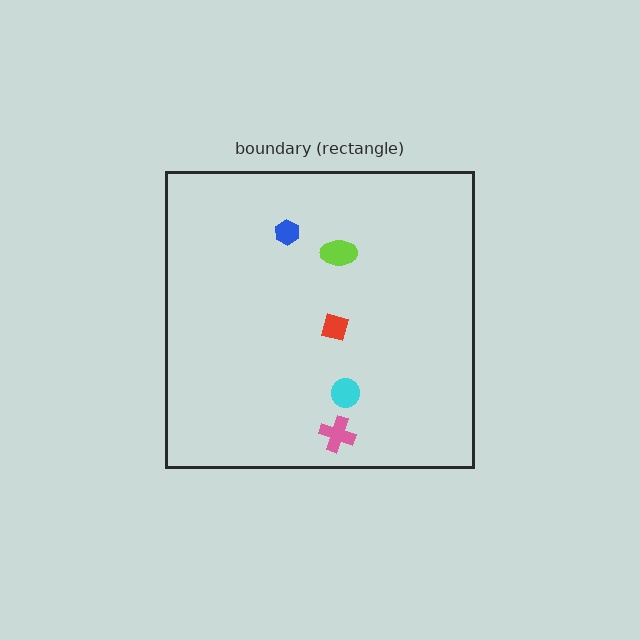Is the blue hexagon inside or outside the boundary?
Inside.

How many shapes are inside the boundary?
5 inside, 0 outside.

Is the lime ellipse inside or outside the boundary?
Inside.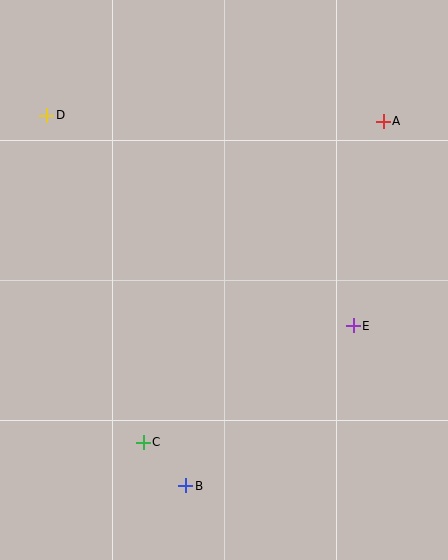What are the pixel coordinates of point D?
Point D is at (47, 115).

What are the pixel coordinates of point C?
Point C is at (143, 442).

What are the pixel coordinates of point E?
Point E is at (353, 326).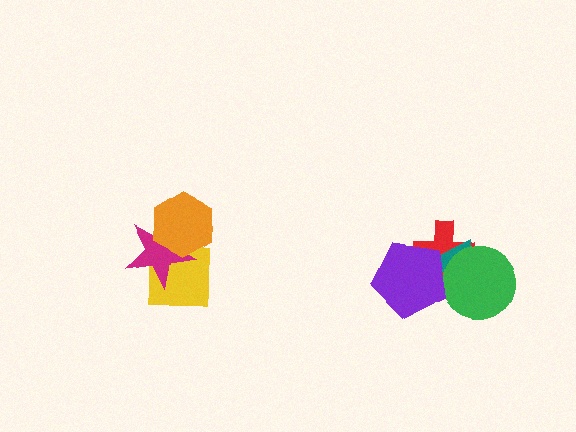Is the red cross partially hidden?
Yes, it is partially covered by another shape.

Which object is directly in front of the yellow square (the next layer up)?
The magenta star is directly in front of the yellow square.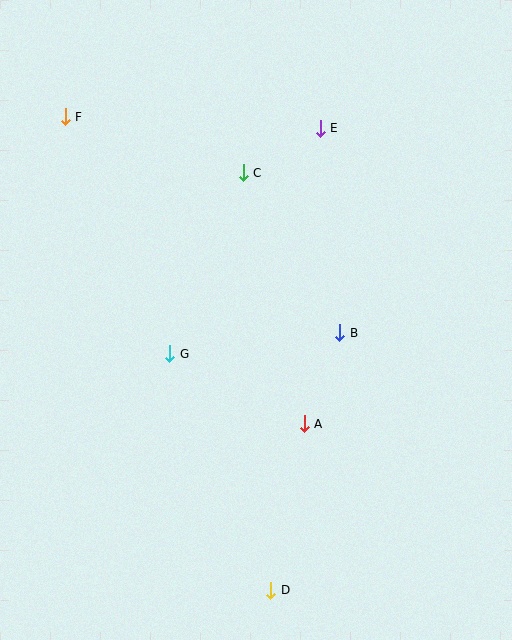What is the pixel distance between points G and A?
The distance between G and A is 152 pixels.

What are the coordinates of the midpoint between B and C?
The midpoint between B and C is at (292, 253).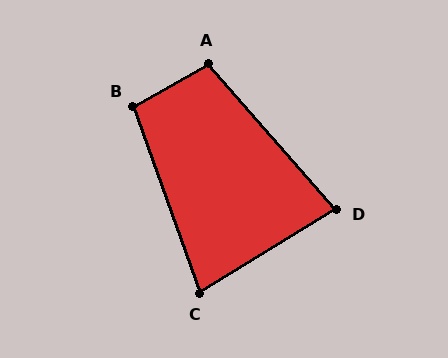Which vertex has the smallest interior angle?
C, at approximately 78 degrees.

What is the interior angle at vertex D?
Approximately 80 degrees (acute).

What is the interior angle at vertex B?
Approximately 100 degrees (obtuse).